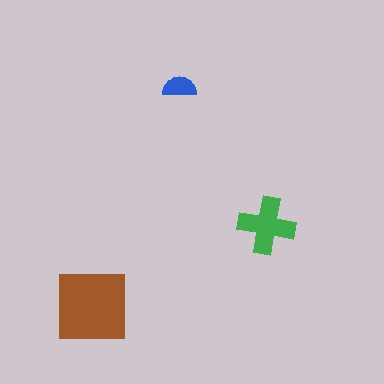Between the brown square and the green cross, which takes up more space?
The brown square.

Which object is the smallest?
The blue semicircle.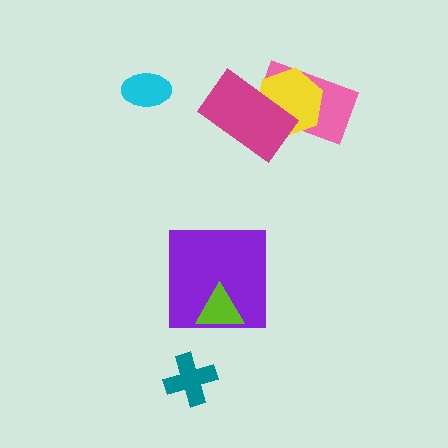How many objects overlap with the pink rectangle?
2 objects overlap with the pink rectangle.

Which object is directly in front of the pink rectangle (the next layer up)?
The yellow hexagon is directly in front of the pink rectangle.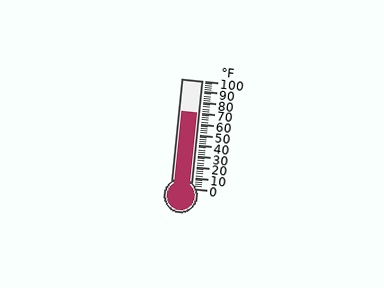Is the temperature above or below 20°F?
The temperature is above 20°F.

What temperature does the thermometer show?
The thermometer shows approximately 70°F.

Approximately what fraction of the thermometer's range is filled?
The thermometer is filled to approximately 70% of its range.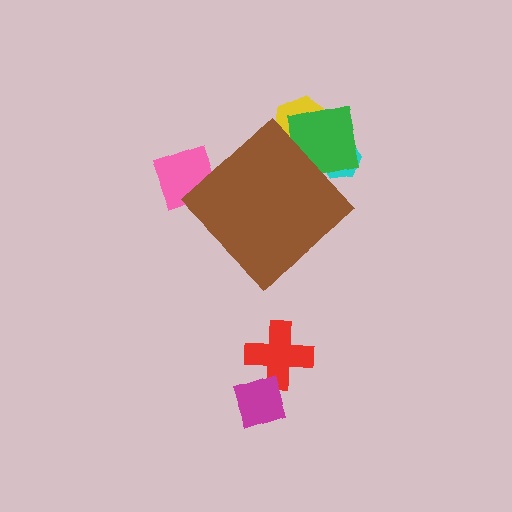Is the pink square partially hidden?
Yes, the pink square is partially hidden behind the brown diamond.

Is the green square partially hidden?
Yes, the green square is partially hidden behind the brown diamond.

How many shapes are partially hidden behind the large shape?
4 shapes are partially hidden.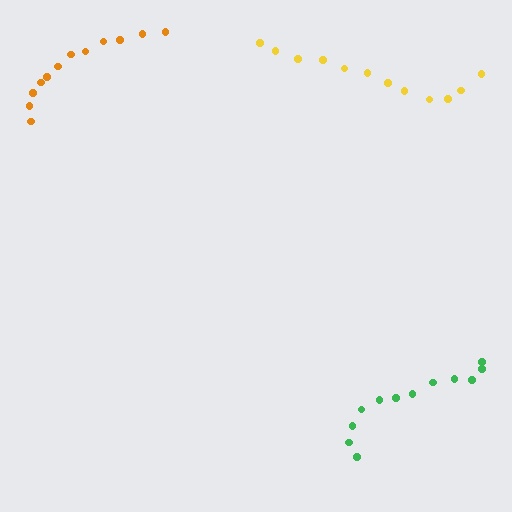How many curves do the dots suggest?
There are 3 distinct paths.